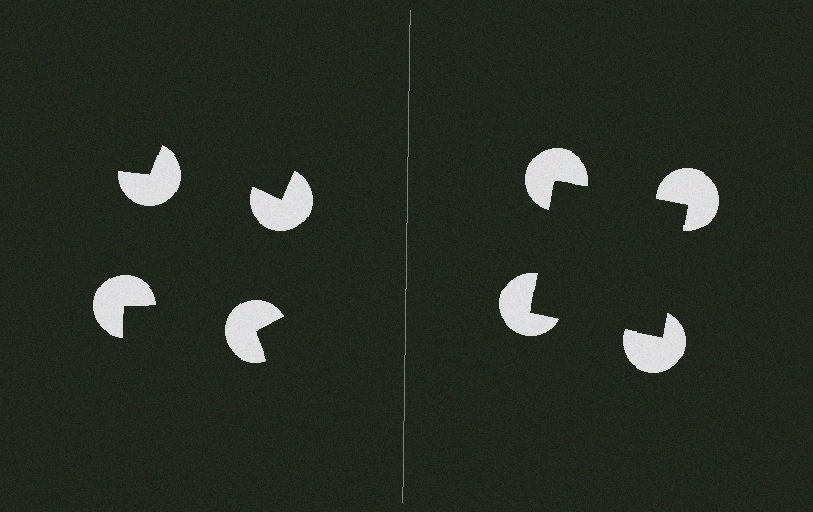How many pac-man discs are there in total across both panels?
8 — 4 on each side.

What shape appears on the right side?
An illusory square.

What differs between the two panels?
The pac-man discs are positioned identically on both sides; only the wedge orientations differ. On the right they align to a square; on the left they are misaligned.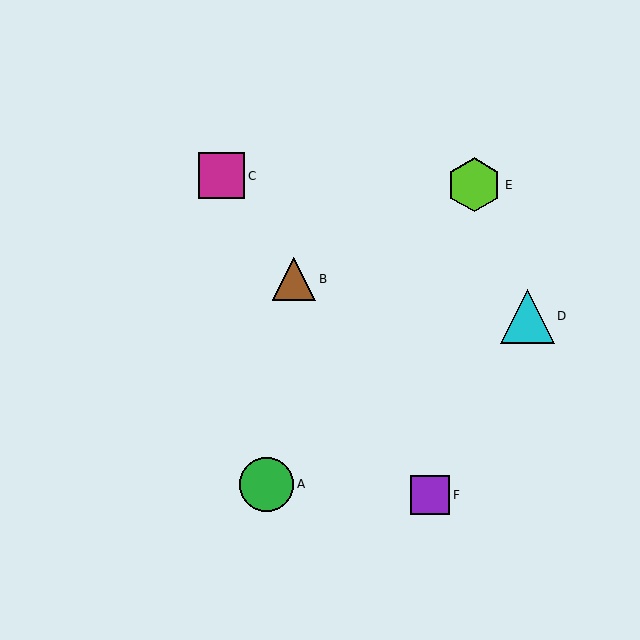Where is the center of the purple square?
The center of the purple square is at (430, 495).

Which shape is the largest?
The lime hexagon (labeled E) is the largest.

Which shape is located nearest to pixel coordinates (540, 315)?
The cyan triangle (labeled D) at (527, 316) is nearest to that location.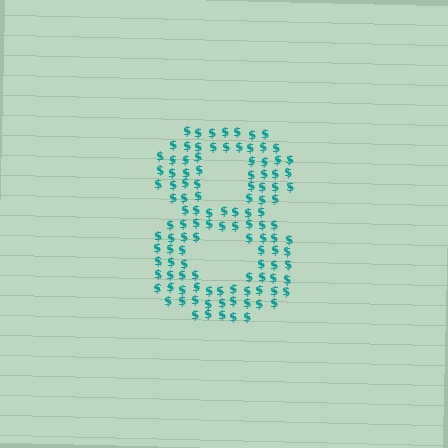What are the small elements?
The small elements are dollar signs.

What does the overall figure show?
The overall figure shows the digit 8.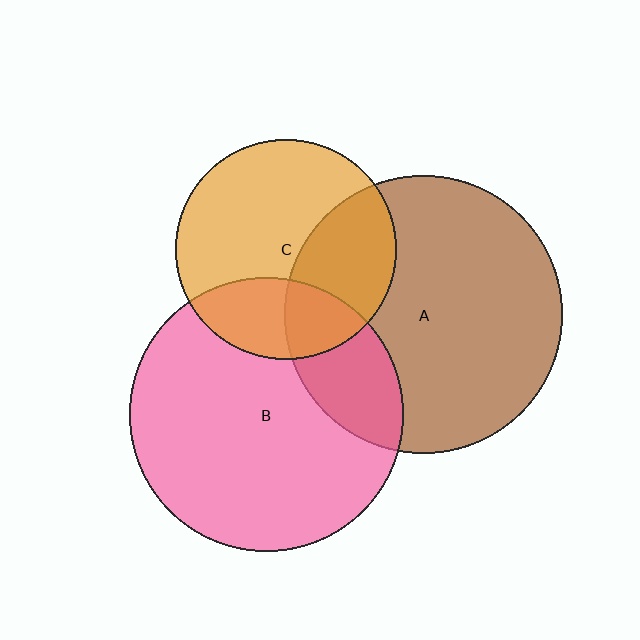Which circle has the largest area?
Circle A (brown).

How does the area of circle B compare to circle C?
Approximately 1.5 times.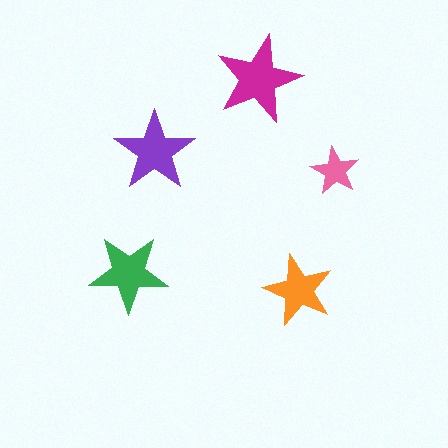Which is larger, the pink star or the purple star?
The purple one.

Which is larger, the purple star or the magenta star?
The magenta one.